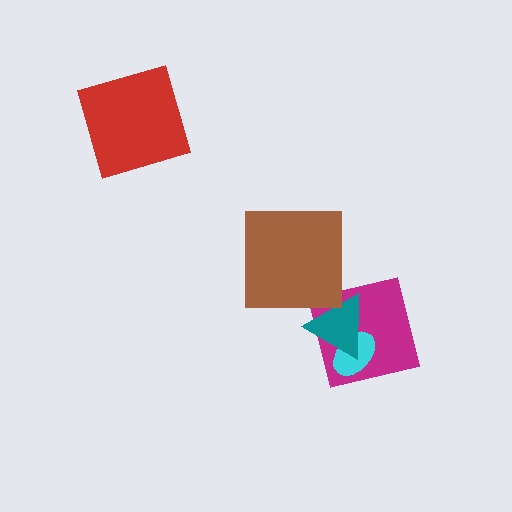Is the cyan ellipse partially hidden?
Yes, it is partially covered by another shape.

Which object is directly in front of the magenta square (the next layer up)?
The cyan ellipse is directly in front of the magenta square.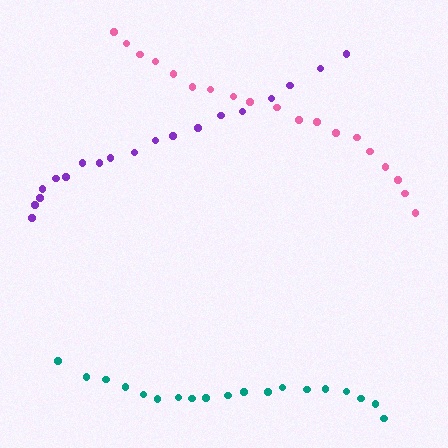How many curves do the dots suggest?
There are 3 distinct paths.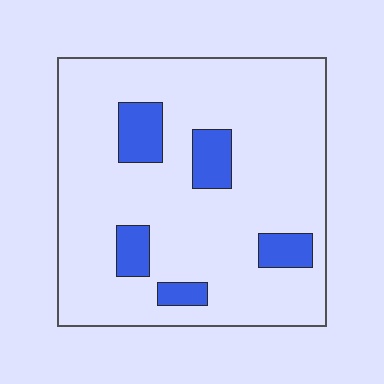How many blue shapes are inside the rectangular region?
5.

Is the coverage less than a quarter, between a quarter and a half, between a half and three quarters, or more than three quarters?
Less than a quarter.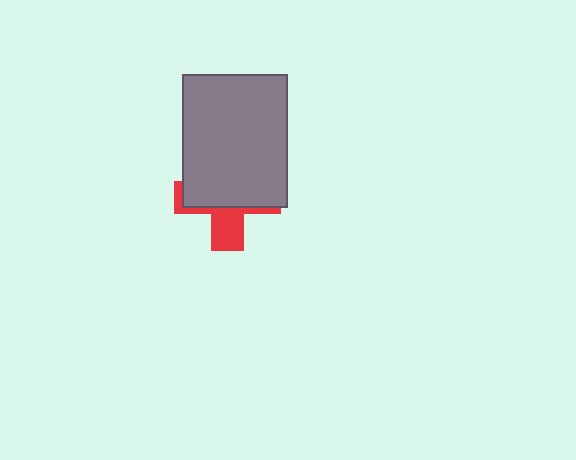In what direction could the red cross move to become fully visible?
The red cross could move down. That would shift it out from behind the gray rectangle entirely.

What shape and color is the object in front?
The object in front is a gray rectangle.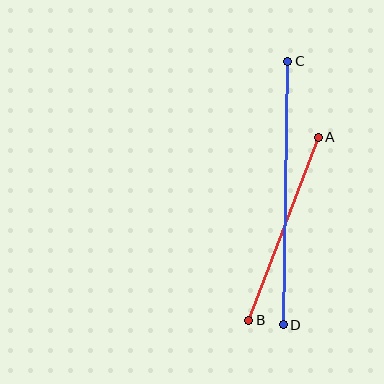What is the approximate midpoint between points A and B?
The midpoint is at approximately (283, 229) pixels.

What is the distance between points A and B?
The distance is approximately 196 pixels.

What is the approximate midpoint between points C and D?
The midpoint is at approximately (286, 193) pixels.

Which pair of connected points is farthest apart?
Points C and D are farthest apart.